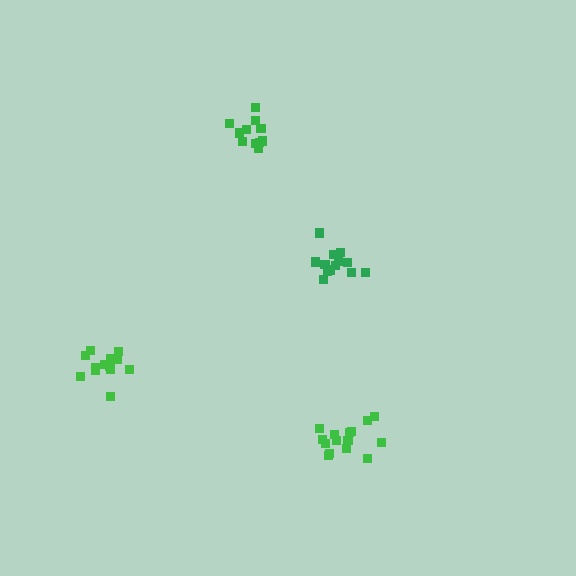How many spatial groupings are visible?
There are 4 spatial groupings.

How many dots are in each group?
Group 1: 14 dots, Group 2: 13 dots, Group 3: 11 dots, Group 4: 15 dots (53 total).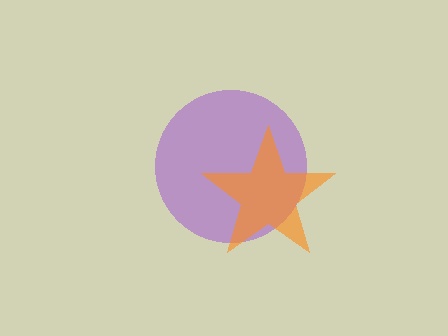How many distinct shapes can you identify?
There are 2 distinct shapes: a purple circle, an orange star.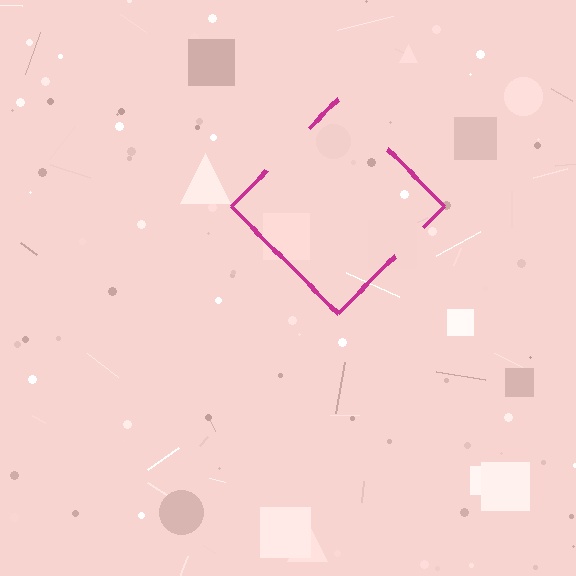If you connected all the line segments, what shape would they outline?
They would outline a diamond.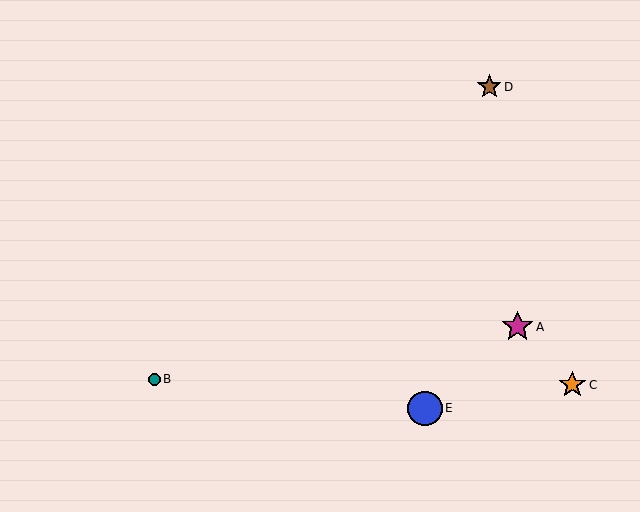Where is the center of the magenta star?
The center of the magenta star is at (517, 327).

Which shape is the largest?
The blue circle (labeled E) is the largest.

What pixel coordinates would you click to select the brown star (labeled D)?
Click at (489, 87) to select the brown star D.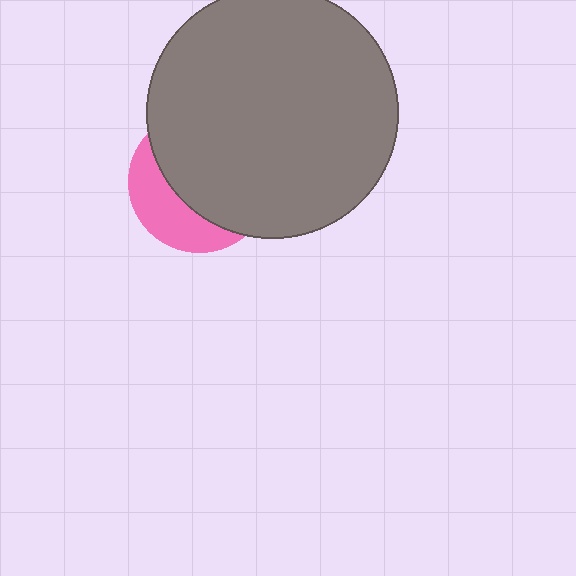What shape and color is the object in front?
The object in front is a gray circle.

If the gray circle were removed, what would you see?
You would see the complete pink circle.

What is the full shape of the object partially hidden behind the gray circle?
The partially hidden object is a pink circle.